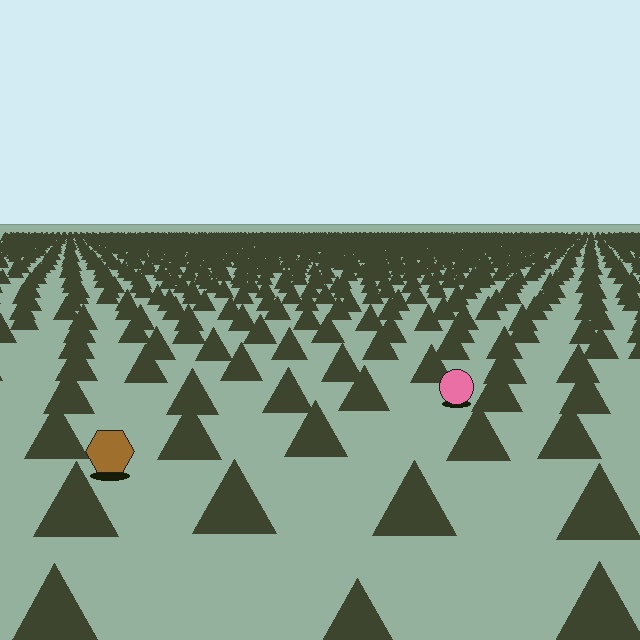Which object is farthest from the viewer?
The pink circle is farthest from the viewer. It appears smaller and the ground texture around it is denser.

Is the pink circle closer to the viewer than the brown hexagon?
No. The brown hexagon is closer — you can tell from the texture gradient: the ground texture is coarser near it.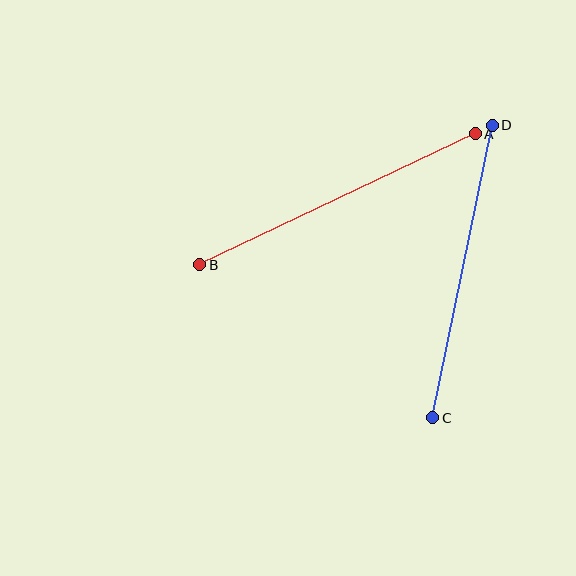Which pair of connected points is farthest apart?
Points A and B are farthest apart.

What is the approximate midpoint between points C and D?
The midpoint is at approximately (463, 271) pixels.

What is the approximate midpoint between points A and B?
The midpoint is at approximately (337, 199) pixels.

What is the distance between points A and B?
The distance is approximately 305 pixels.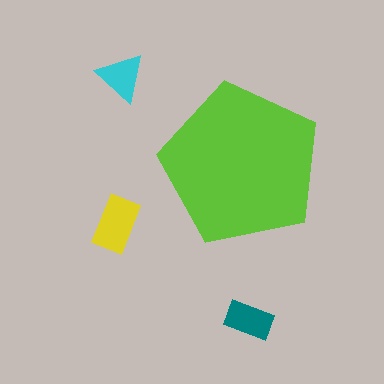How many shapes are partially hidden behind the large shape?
0 shapes are partially hidden.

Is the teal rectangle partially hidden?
No, the teal rectangle is fully visible.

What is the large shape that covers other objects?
A lime pentagon.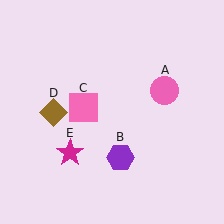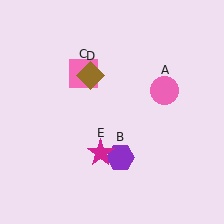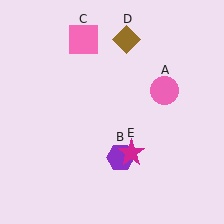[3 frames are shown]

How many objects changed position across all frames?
3 objects changed position: pink square (object C), brown diamond (object D), magenta star (object E).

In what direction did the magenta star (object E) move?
The magenta star (object E) moved right.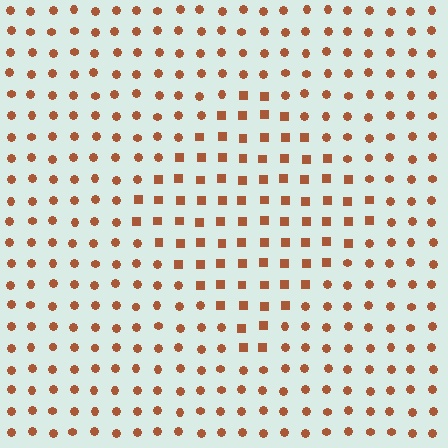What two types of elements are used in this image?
The image uses squares inside the diamond region and circles outside it.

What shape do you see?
I see a diamond.